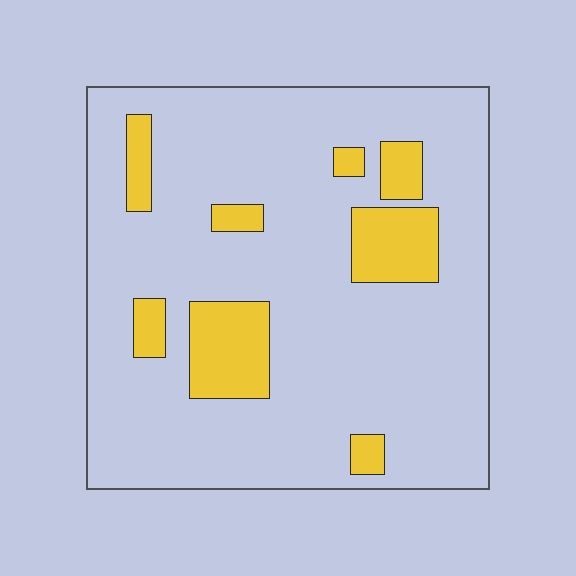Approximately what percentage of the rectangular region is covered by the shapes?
Approximately 15%.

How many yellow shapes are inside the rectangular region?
8.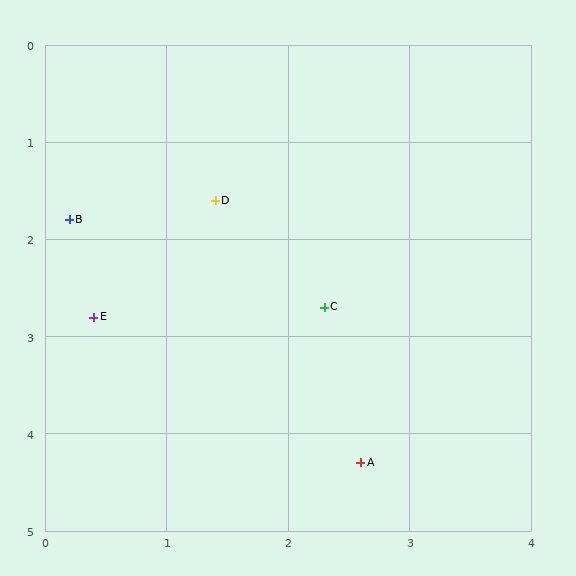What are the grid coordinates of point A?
Point A is at approximately (2.6, 4.3).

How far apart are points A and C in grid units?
Points A and C are about 1.6 grid units apart.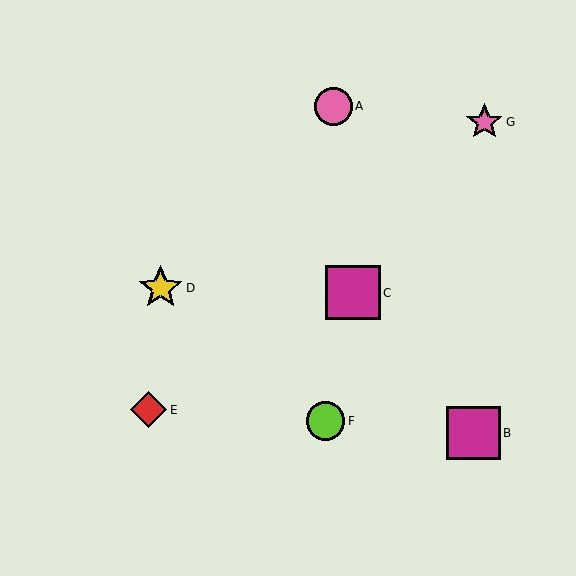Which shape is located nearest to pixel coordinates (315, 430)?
The lime circle (labeled F) at (325, 421) is nearest to that location.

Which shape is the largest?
The magenta square (labeled C) is the largest.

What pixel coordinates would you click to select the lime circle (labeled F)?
Click at (325, 421) to select the lime circle F.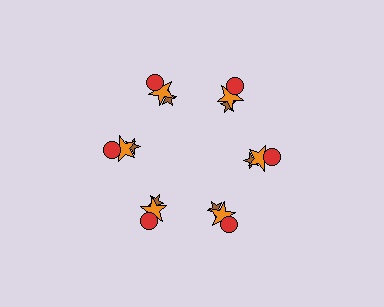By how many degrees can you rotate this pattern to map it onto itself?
The pattern maps onto itself every 60 degrees of rotation.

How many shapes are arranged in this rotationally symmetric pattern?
There are 18 shapes, arranged in 6 groups of 3.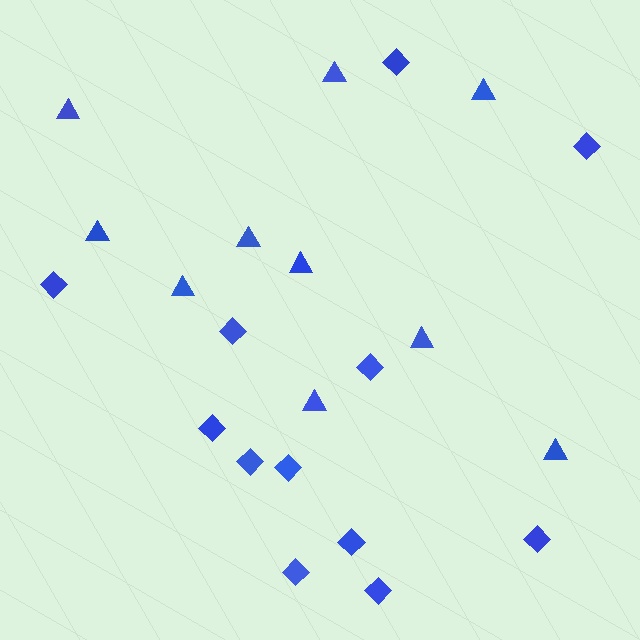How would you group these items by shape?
There are 2 groups: one group of diamonds (12) and one group of triangles (10).